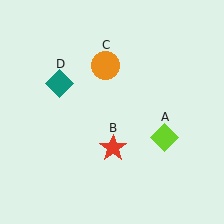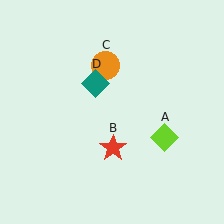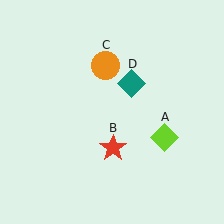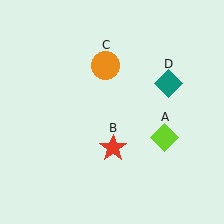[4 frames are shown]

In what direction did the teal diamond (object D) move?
The teal diamond (object D) moved right.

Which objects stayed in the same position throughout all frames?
Lime diamond (object A) and red star (object B) and orange circle (object C) remained stationary.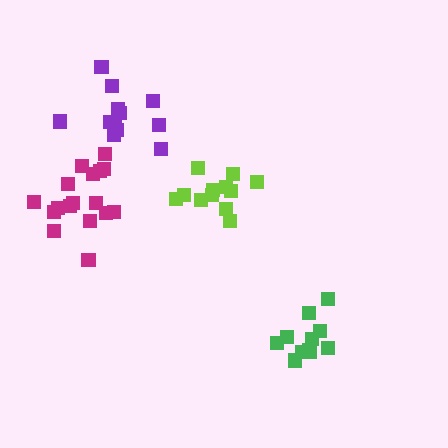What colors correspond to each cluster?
The clusters are colored: purple, magenta, lime, green.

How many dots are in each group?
Group 1: 12 dots, Group 2: 17 dots, Group 3: 12 dots, Group 4: 11 dots (52 total).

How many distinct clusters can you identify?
There are 4 distinct clusters.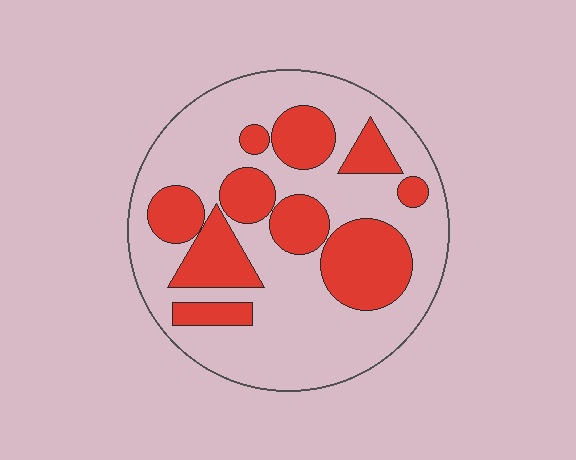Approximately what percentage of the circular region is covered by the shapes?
Approximately 35%.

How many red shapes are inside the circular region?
10.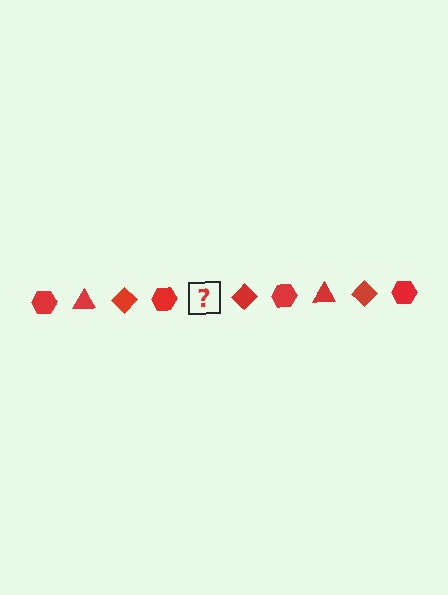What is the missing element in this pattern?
The missing element is a red triangle.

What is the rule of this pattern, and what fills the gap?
The rule is that the pattern cycles through hexagon, triangle, diamond shapes in red. The gap should be filled with a red triangle.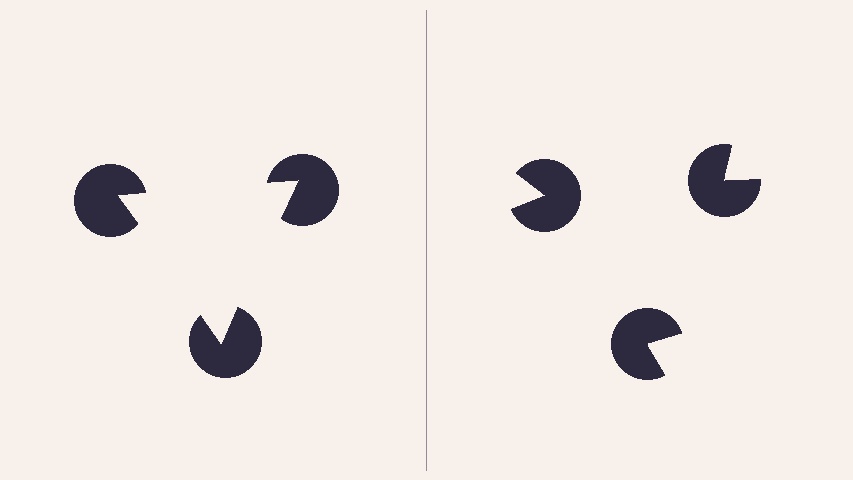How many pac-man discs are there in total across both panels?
6 — 3 on each side.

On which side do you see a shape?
An illusory triangle appears on the left side. On the right side the wedge cuts are rotated, so no coherent shape forms.